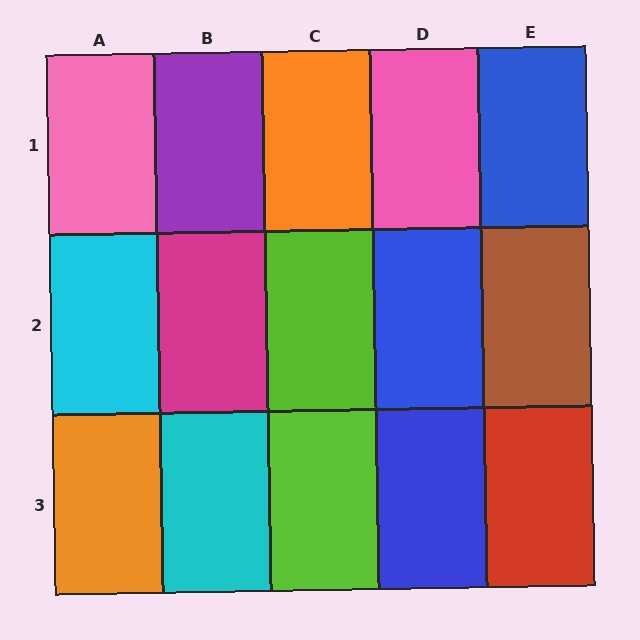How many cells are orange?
2 cells are orange.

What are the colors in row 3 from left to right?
Orange, cyan, lime, blue, red.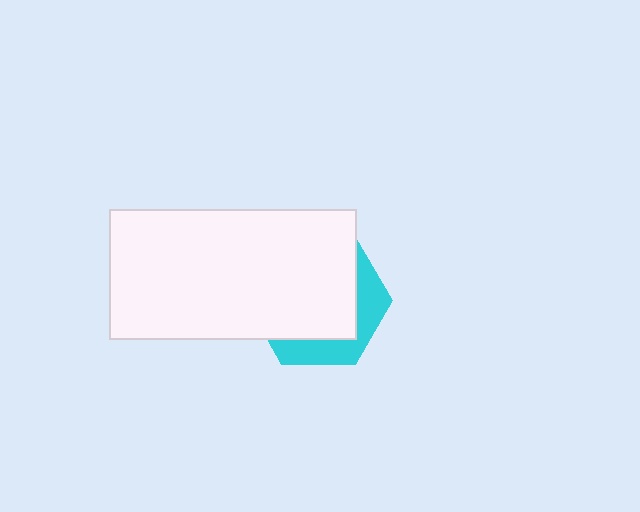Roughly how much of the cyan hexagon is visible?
A small part of it is visible (roughly 30%).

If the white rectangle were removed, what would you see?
You would see the complete cyan hexagon.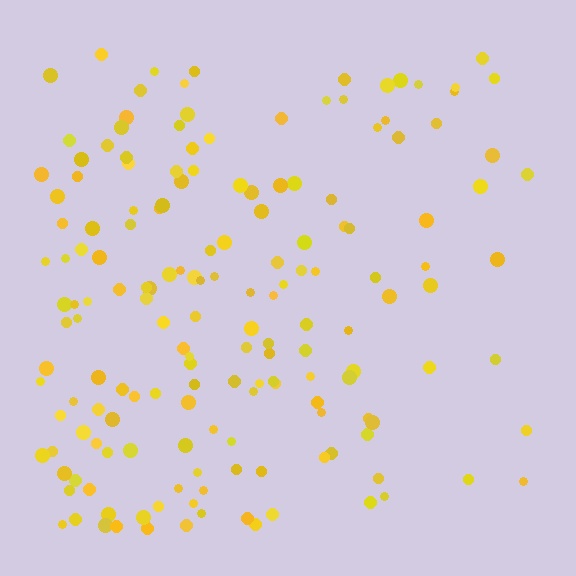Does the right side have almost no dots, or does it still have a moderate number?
Still a moderate number, just noticeably fewer than the left.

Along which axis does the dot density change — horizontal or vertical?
Horizontal.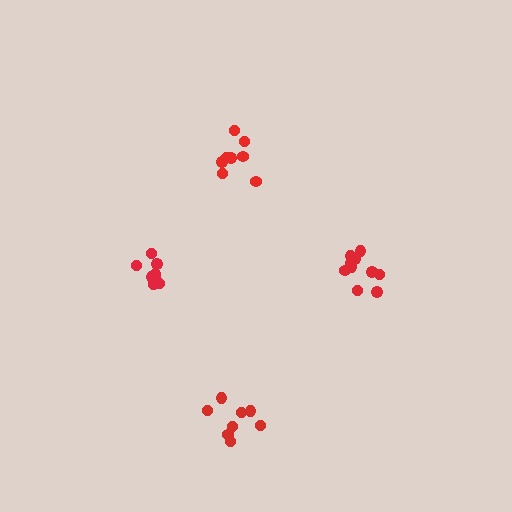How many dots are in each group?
Group 1: 10 dots, Group 2: 8 dots, Group 3: 8 dots, Group 4: 8 dots (34 total).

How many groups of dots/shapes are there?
There are 4 groups.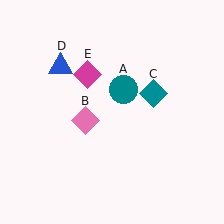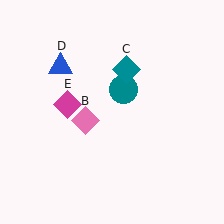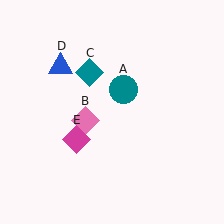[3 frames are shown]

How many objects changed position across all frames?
2 objects changed position: teal diamond (object C), magenta diamond (object E).